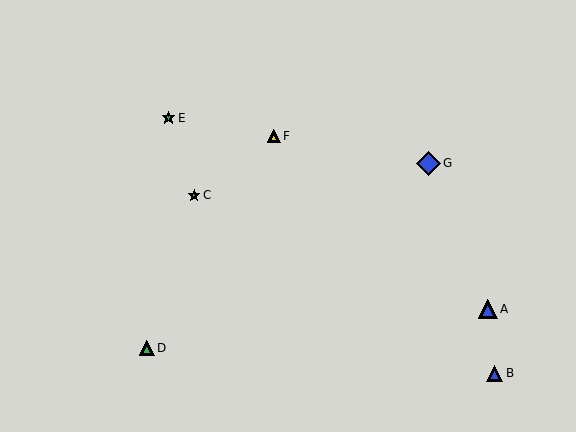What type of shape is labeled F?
Shape F is a yellow triangle.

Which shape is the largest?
The blue diamond (labeled G) is the largest.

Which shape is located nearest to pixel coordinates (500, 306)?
The blue triangle (labeled A) at (488, 309) is nearest to that location.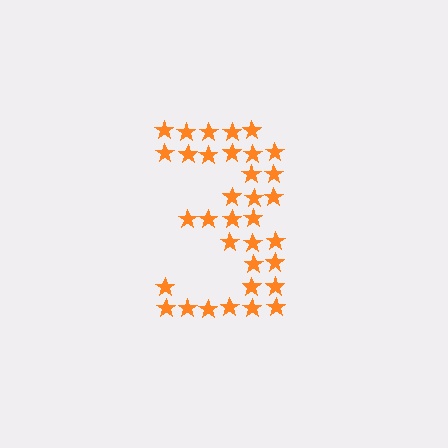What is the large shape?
The large shape is the digit 3.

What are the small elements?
The small elements are stars.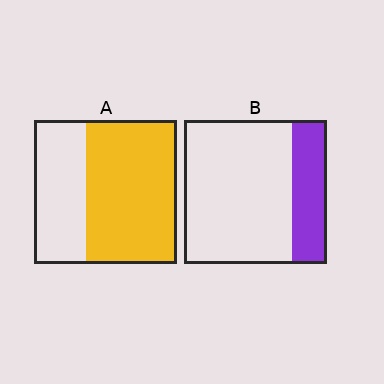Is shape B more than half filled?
No.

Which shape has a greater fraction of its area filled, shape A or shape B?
Shape A.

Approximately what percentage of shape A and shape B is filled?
A is approximately 65% and B is approximately 25%.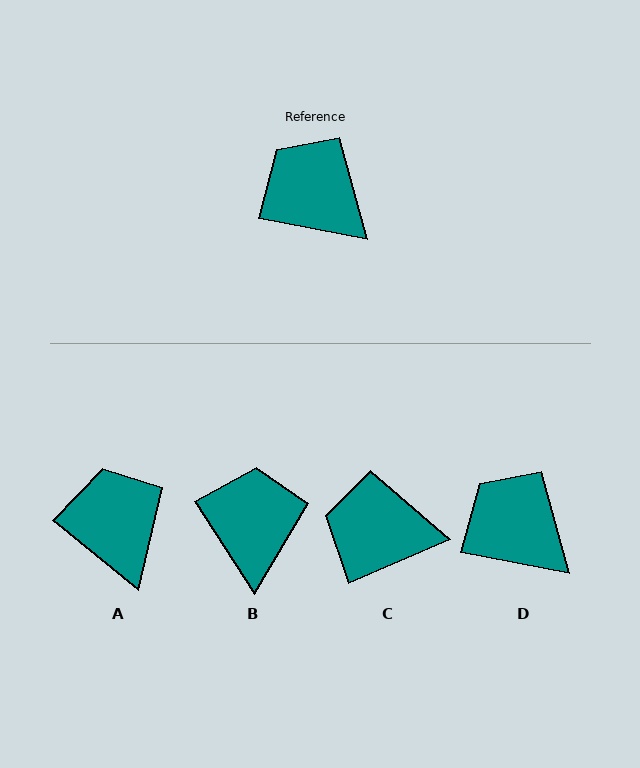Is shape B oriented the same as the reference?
No, it is off by about 46 degrees.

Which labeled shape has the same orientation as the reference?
D.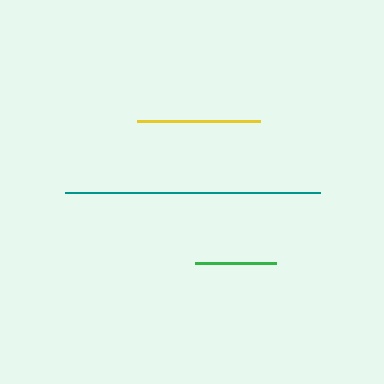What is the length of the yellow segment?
The yellow segment is approximately 123 pixels long.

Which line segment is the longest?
The teal line is the longest at approximately 255 pixels.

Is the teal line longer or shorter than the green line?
The teal line is longer than the green line.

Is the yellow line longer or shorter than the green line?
The yellow line is longer than the green line.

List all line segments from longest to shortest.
From longest to shortest: teal, yellow, green.